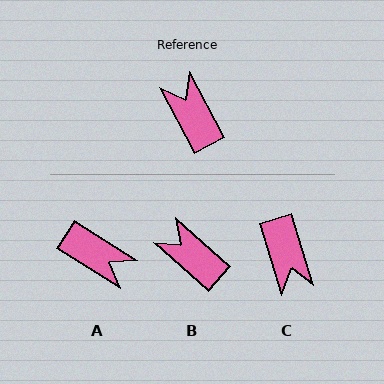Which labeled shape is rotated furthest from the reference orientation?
C, about 169 degrees away.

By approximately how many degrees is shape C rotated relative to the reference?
Approximately 169 degrees counter-clockwise.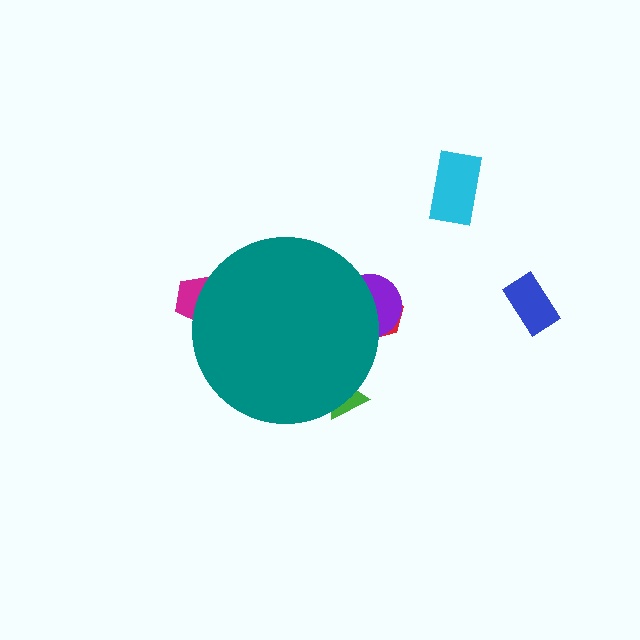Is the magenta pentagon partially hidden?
Yes, the magenta pentagon is partially hidden behind the teal circle.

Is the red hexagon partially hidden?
Yes, the red hexagon is partially hidden behind the teal circle.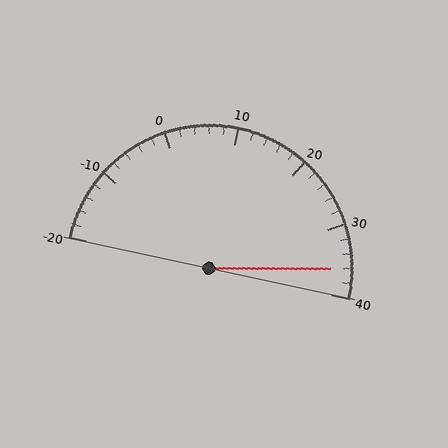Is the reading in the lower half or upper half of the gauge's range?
The reading is in the upper half of the range (-20 to 40).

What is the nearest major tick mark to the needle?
The nearest major tick mark is 40.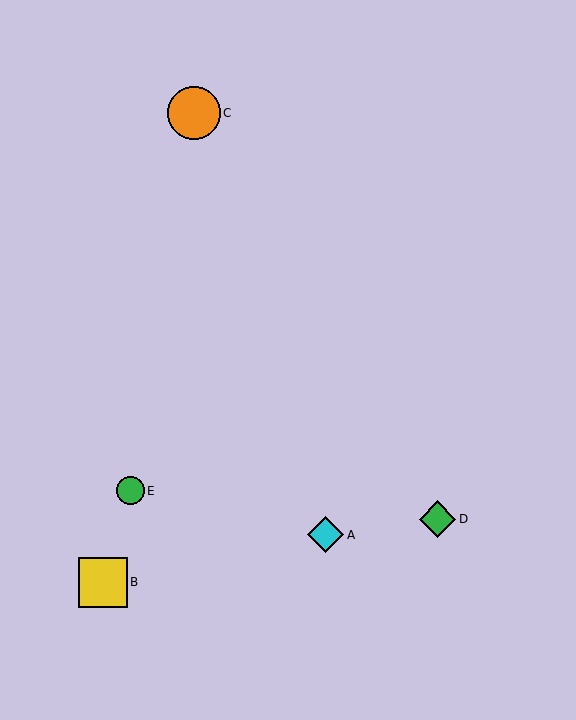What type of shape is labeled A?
Shape A is a cyan diamond.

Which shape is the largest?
The orange circle (labeled C) is the largest.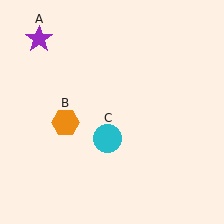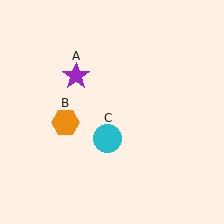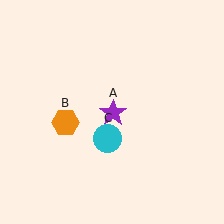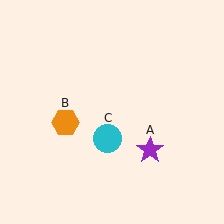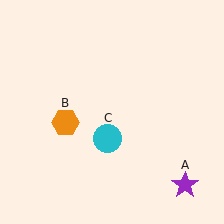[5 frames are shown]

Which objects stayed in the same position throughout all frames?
Orange hexagon (object B) and cyan circle (object C) remained stationary.